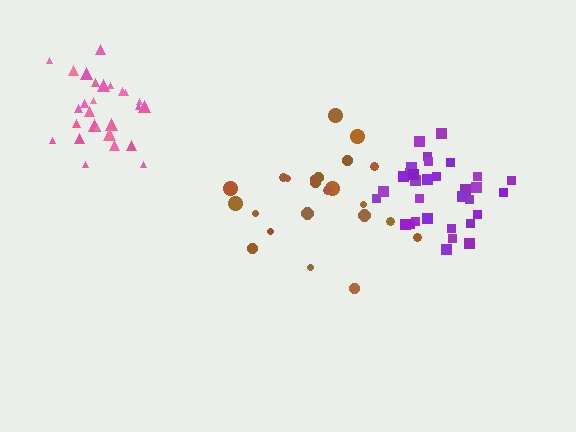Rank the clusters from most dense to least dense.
purple, pink, brown.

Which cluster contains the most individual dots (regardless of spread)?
Purple (32).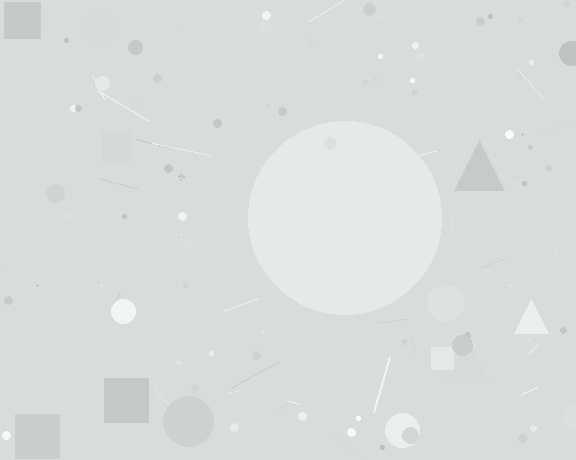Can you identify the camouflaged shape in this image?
The camouflaged shape is a circle.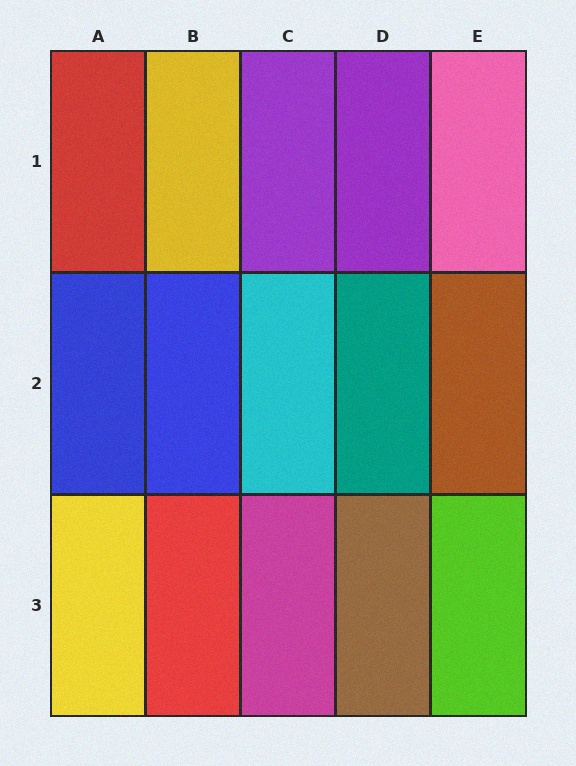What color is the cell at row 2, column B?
Blue.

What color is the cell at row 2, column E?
Brown.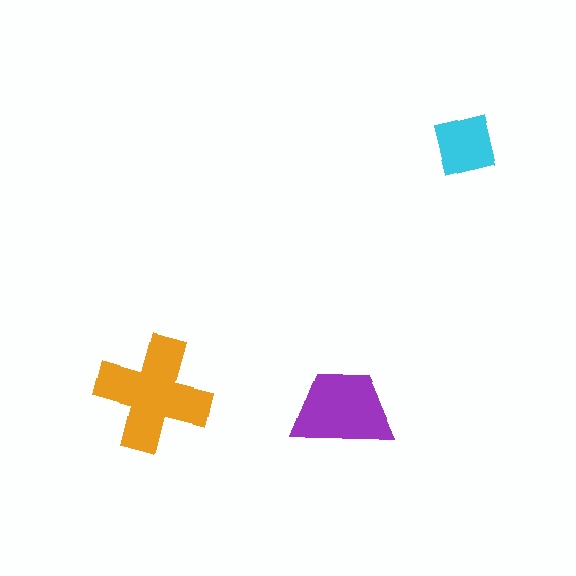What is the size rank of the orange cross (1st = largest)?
1st.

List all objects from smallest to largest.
The cyan square, the purple trapezoid, the orange cross.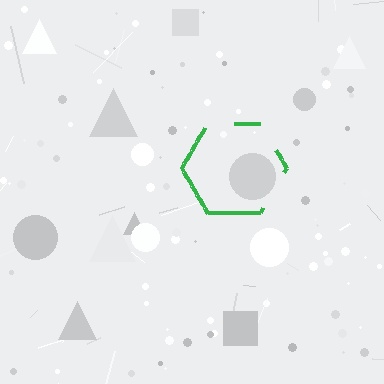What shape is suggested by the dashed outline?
The dashed outline suggests a hexagon.